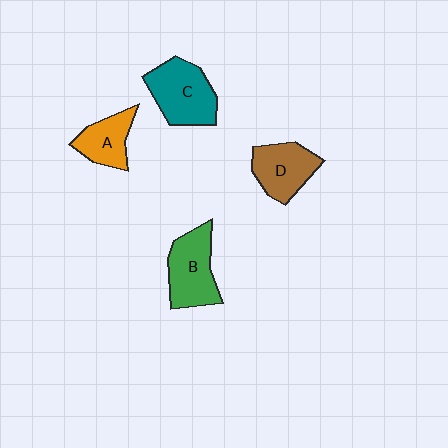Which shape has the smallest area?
Shape A (orange).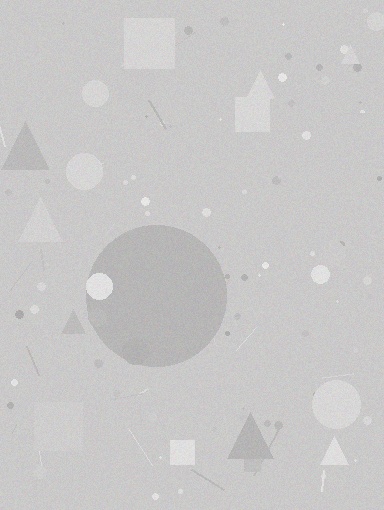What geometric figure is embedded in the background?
A circle is embedded in the background.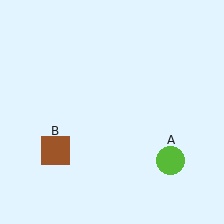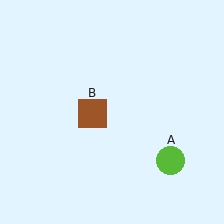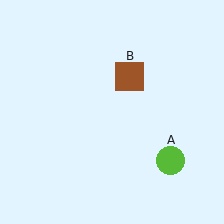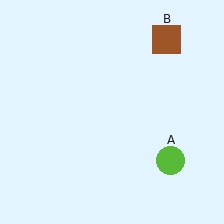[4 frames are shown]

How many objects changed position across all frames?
1 object changed position: brown square (object B).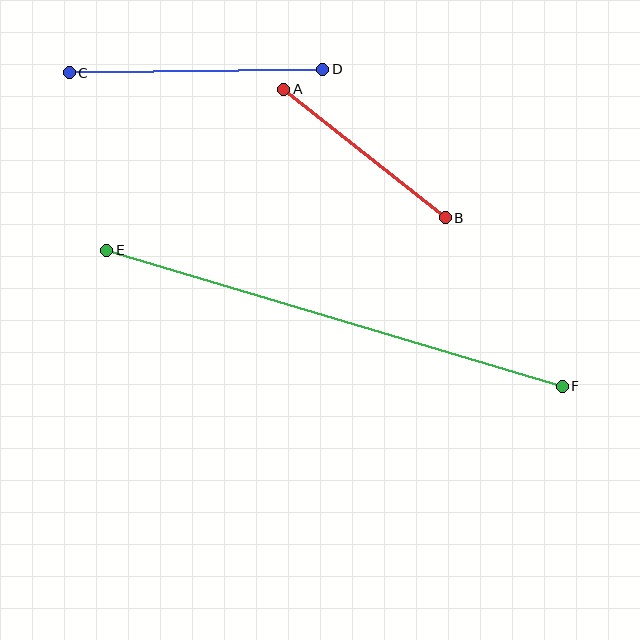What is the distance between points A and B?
The distance is approximately 207 pixels.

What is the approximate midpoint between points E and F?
The midpoint is at approximately (334, 318) pixels.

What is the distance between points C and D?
The distance is approximately 254 pixels.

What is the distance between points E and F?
The distance is approximately 476 pixels.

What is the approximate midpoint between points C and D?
The midpoint is at approximately (196, 71) pixels.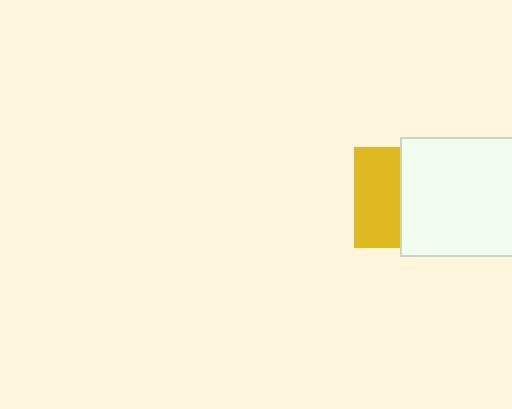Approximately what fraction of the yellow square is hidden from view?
Roughly 55% of the yellow square is hidden behind the white rectangle.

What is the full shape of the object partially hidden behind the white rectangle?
The partially hidden object is a yellow square.